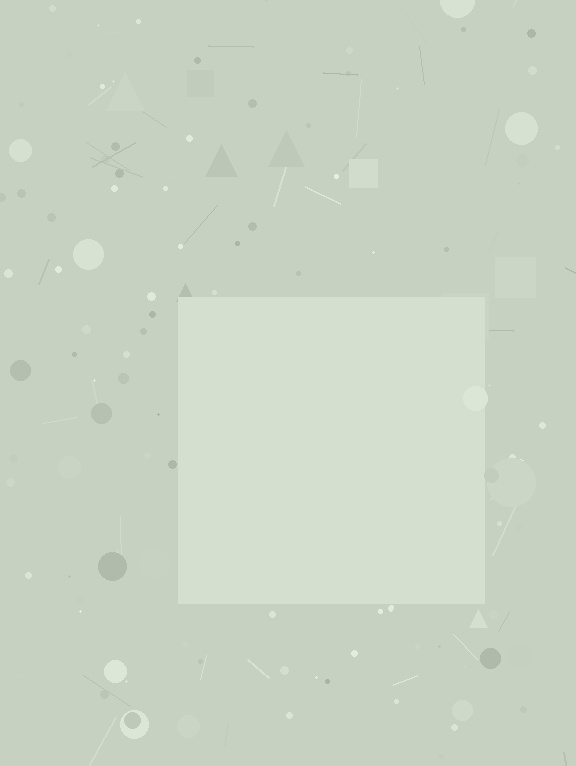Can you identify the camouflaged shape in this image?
The camouflaged shape is a square.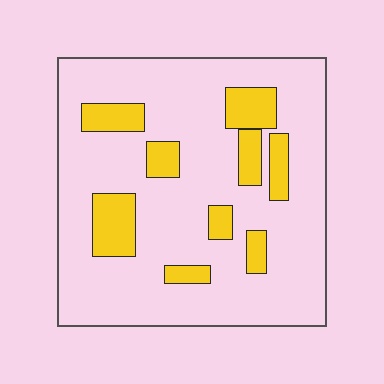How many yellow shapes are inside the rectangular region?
9.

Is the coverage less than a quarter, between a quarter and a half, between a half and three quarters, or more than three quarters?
Less than a quarter.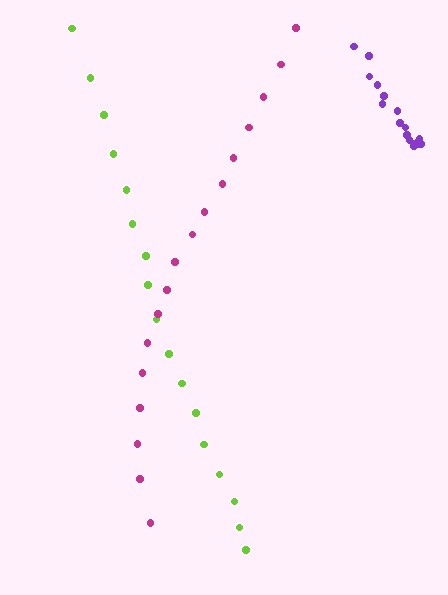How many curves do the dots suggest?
There are 3 distinct paths.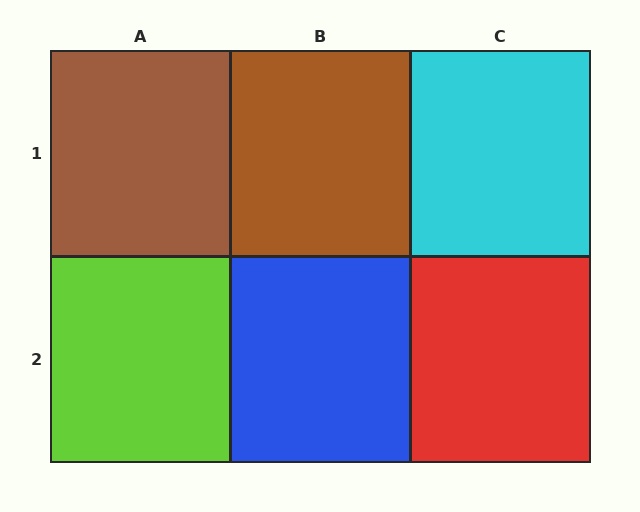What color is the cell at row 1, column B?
Brown.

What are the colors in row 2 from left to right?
Lime, blue, red.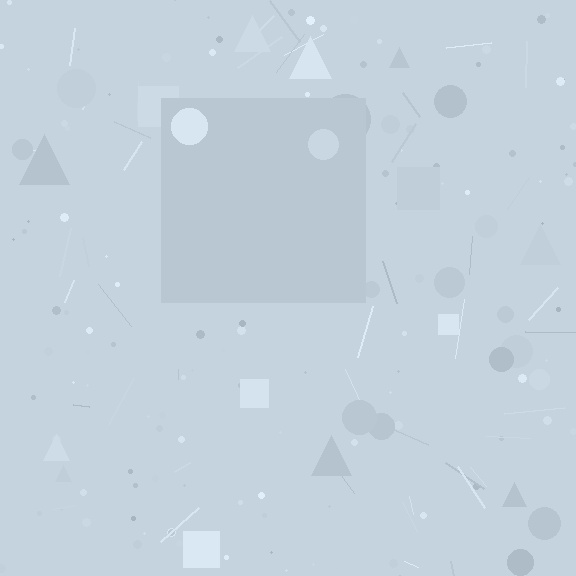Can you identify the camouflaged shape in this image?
The camouflaged shape is a square.